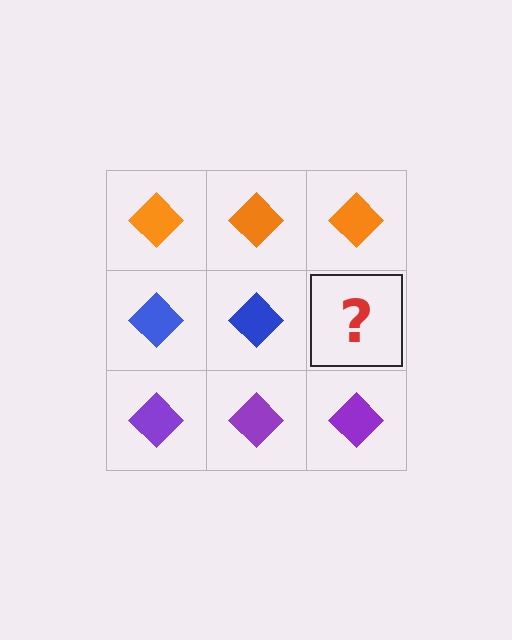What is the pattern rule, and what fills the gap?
The rule is that each row has a consistent color. The gap should be filled with a blue diamond.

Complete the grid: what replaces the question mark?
The question mark should be replaced with a blue diamond.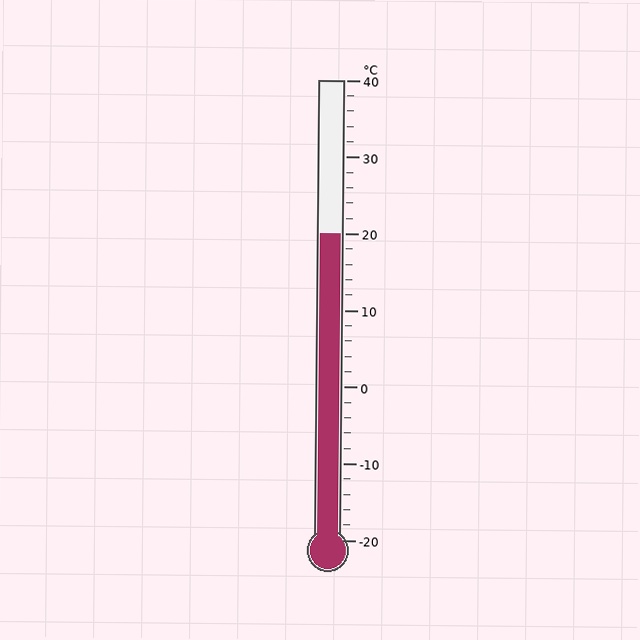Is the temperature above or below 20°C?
The temperature is at 20°C.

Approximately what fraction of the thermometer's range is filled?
The thermometer is filled to approximately 65% of its range.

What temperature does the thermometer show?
The thermometer shows approximately 20°C.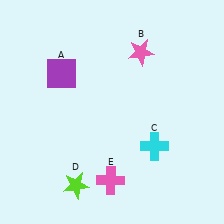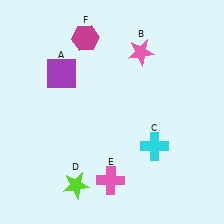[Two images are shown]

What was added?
A magenta hexagon (F) was added in Image 2.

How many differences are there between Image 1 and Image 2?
There is 1 difference between the two images.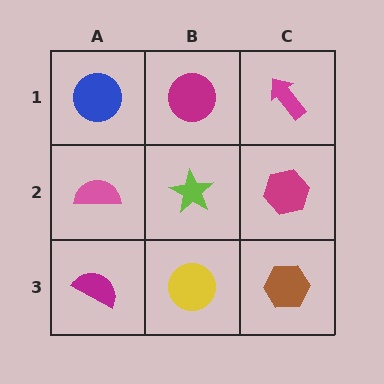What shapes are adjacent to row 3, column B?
A lime star (row 2, column B), a magenta semicircle (row 3, column A), a brown hexagon (row 3, column C).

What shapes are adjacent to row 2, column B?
A magenta circle (row 1, column B), a yellow circle (row 3, column B), a pink semicircle (row 2, column A), a magenta hexagon (row 2, column C).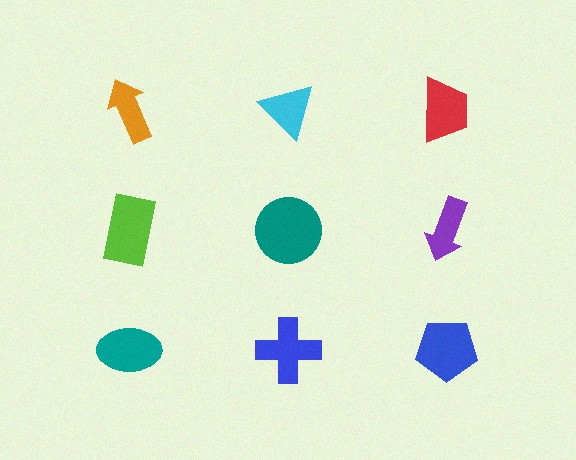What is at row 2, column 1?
A lime rectangle.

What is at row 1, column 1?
An orange arrow.